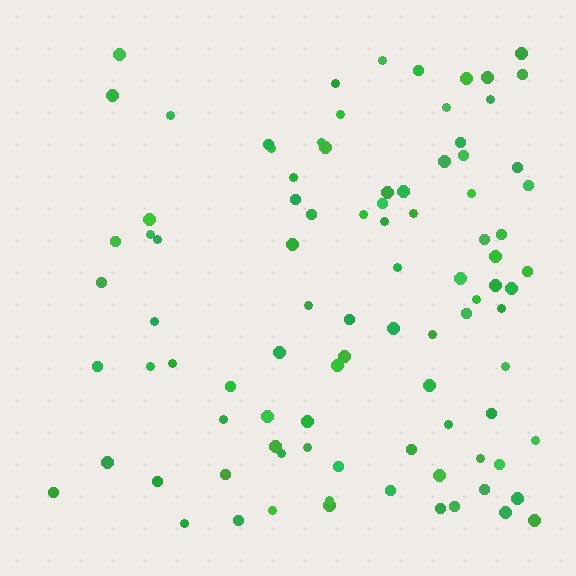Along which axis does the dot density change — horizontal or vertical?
Horizontal.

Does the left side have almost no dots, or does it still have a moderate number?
Still a moderate number, just noticeably fewer than the right.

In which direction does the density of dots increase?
From left to right, with the right side densest.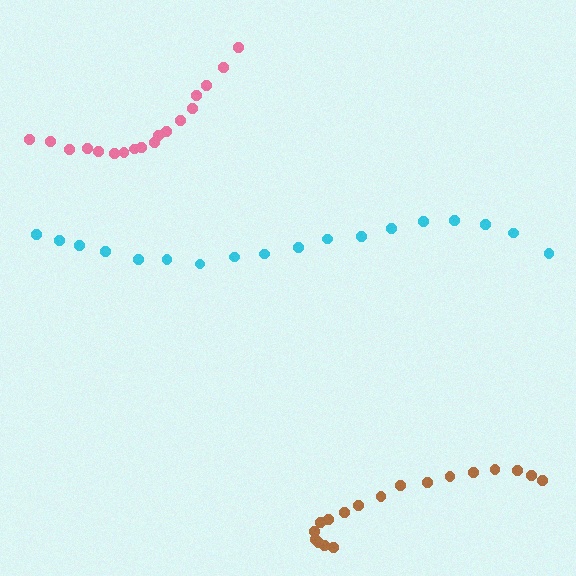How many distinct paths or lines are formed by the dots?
There are 3 distinct paths.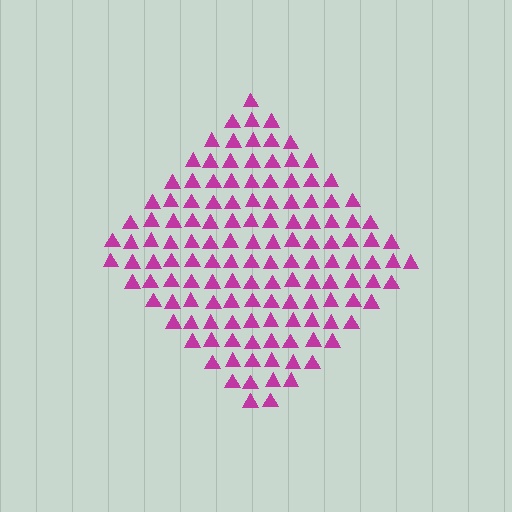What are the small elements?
The small elements are triangles.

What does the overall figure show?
The overall figure shows a diamond.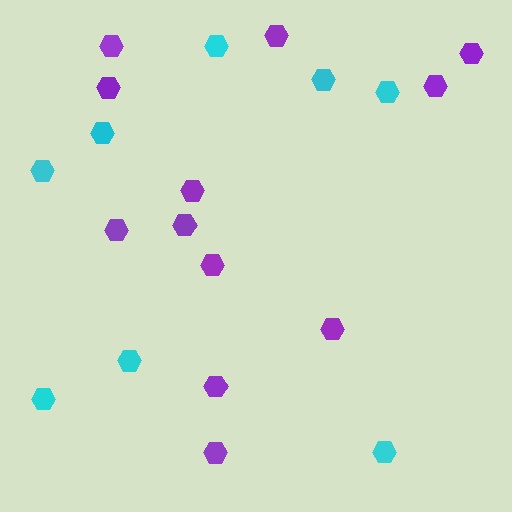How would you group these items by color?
There are 2 groups: one group of cyan hexagons (8) and one group of purple hexagons (12).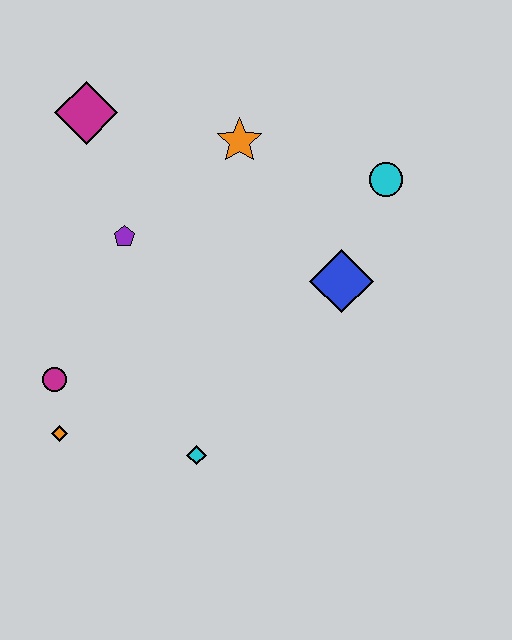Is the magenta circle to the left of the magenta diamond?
Yes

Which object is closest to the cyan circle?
The blue diamond is closest to the cyan circle.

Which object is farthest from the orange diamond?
The cyan circle is farthest from the orange diamond.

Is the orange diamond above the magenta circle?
No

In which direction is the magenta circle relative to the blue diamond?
The magenta circle is to the left of the blue diamond.